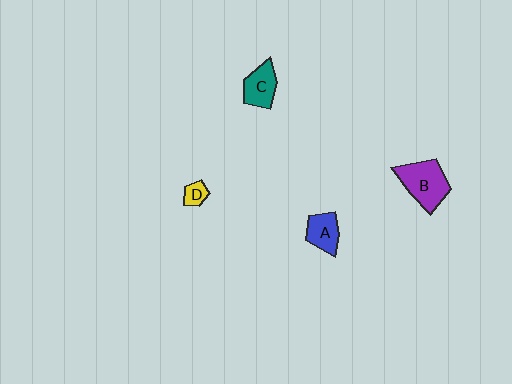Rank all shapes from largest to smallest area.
From largest to smallest: B (purple), C (teal), A (blue), D (yellow).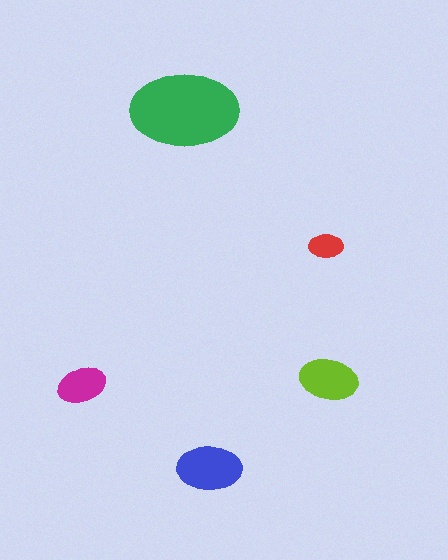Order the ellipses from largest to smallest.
the green one, the blue one, the lime one, the magenta one, the red one.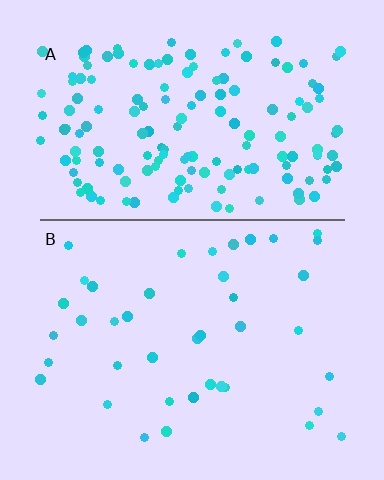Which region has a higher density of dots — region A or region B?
A (the top).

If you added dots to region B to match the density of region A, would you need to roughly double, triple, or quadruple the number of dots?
Approximately quadruple.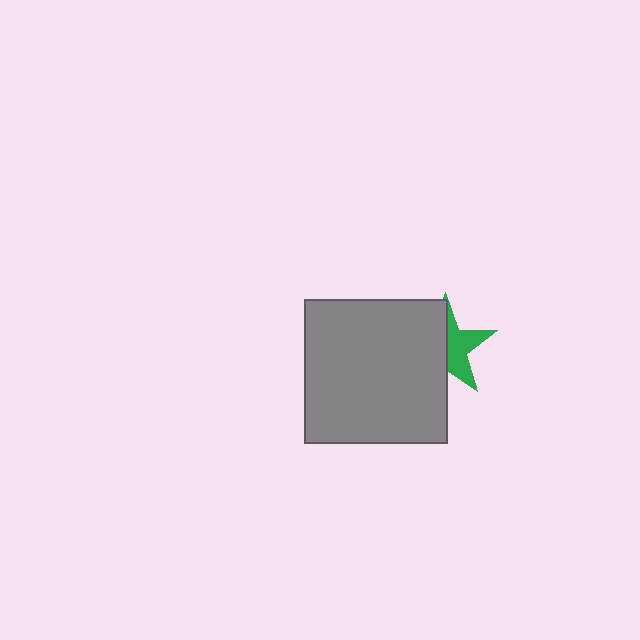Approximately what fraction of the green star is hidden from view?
Roughly 54% of the green star is hidden behind the gray square.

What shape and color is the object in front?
The object in front is a gray square.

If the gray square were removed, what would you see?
You would see the complete green star.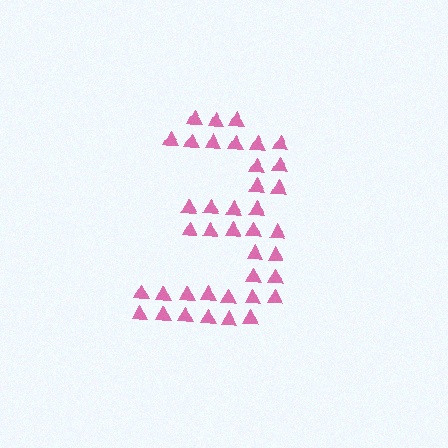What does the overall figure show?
The overall figure shows the digit 3.